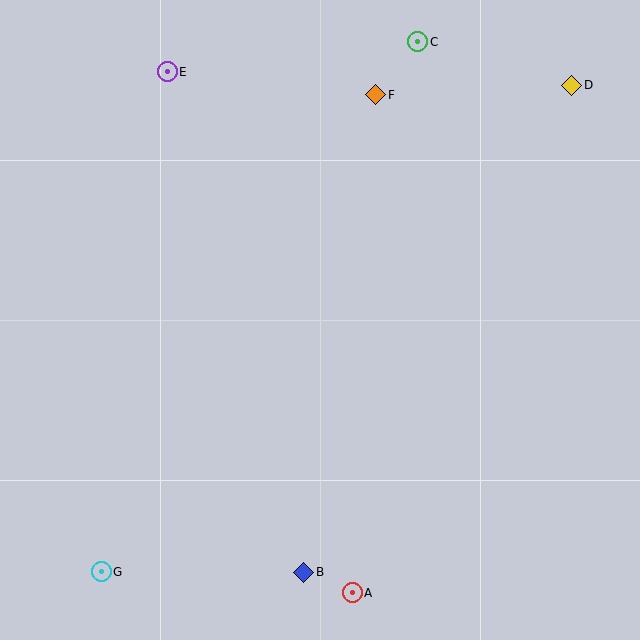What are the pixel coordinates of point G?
Point G is at (101, 572).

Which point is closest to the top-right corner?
Point D is closest to the top-right corner.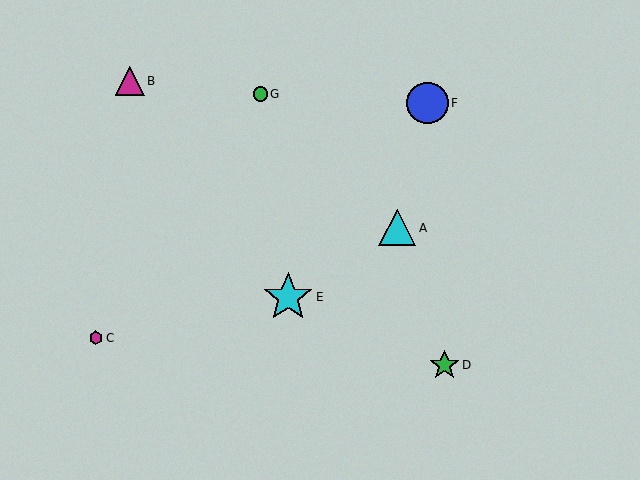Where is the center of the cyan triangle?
The center of the cyan triangle is at (397, 228).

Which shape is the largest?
The cyan star (labeled E) is the largest.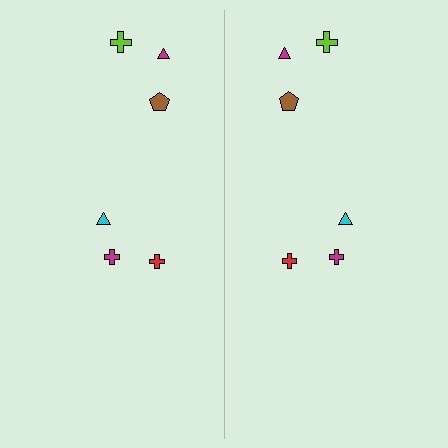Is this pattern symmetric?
Yes, this pattern has bilateral (reflection) symmetry.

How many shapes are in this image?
There are 12 shapes in this image.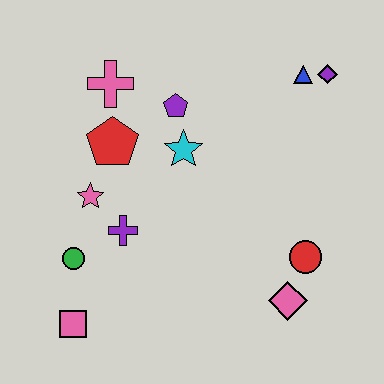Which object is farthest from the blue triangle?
The pink square is farthest from the blue triangle.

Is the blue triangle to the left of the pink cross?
No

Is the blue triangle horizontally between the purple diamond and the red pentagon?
Yes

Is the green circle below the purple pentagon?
Yes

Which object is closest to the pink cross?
The red pentagon is closest to the pink cross.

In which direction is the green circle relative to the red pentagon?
The green circle is below the red pentagon.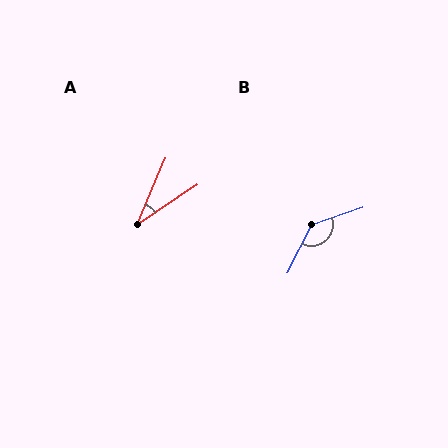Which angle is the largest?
B, at approximately 135 degrees.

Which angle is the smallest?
A, at approximately 33 degrees.